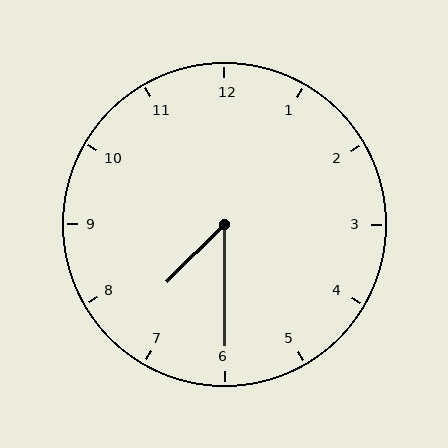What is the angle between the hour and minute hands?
Approximately 45 degrees.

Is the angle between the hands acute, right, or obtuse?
It is acute.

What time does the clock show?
7:30.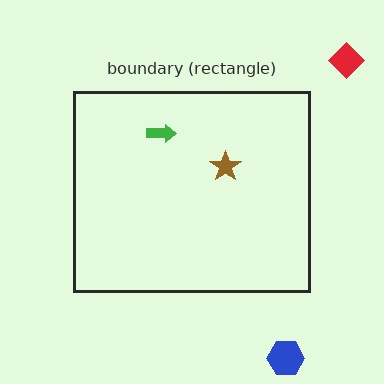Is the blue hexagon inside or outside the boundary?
Outside.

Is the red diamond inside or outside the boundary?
Outside.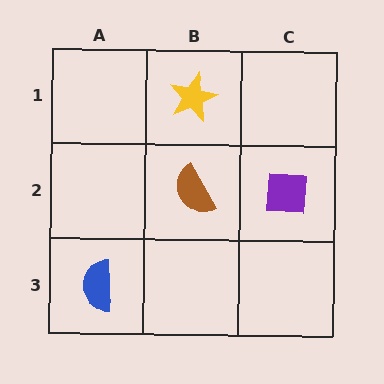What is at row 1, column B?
A yellow star.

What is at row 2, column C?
A purple square.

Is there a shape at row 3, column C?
No, that cell is empty.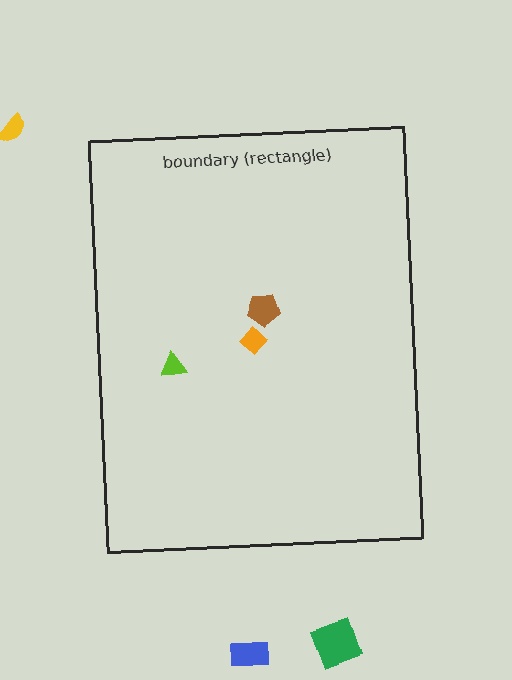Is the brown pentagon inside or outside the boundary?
Inside.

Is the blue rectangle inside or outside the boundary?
Outside.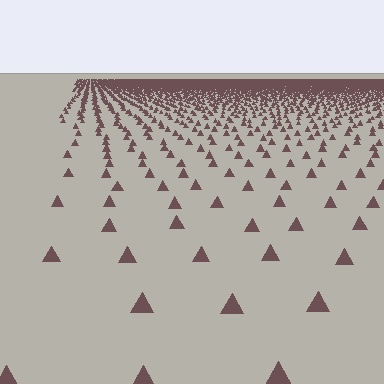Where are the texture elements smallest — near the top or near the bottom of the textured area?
Near the top.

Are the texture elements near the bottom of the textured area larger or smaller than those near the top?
Larger. Near the bottom, elements are closer to the viewer and appear at a bigger on-screen size.